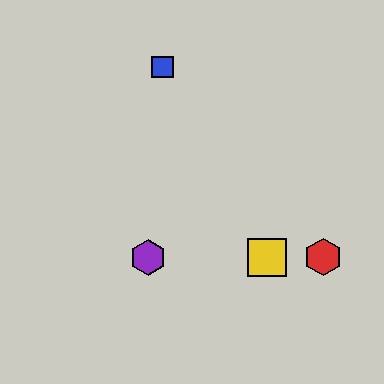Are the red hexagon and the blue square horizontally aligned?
No, the red hexagon is at y≈257 and the blue square is at y≈67.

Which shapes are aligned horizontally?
The red hexagon, the green hexagon, the yellow square, the purple hexagon are aligned horizontally.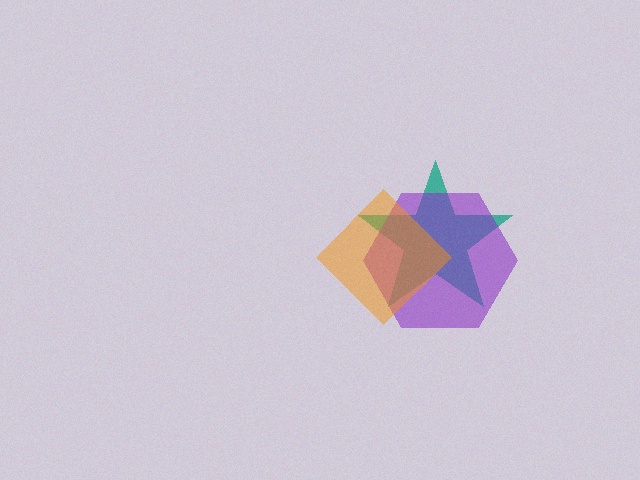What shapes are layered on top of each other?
The layered shapes are: a teal star, a purple hexagon, an orange diamond.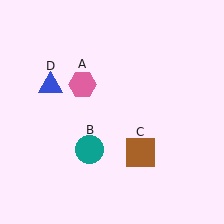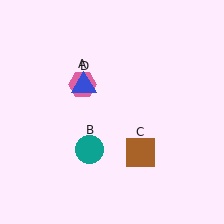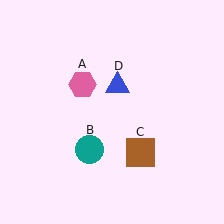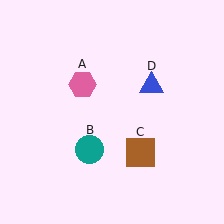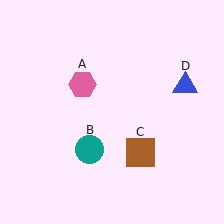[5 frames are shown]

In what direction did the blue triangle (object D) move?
The blue triangle (object D) moved right.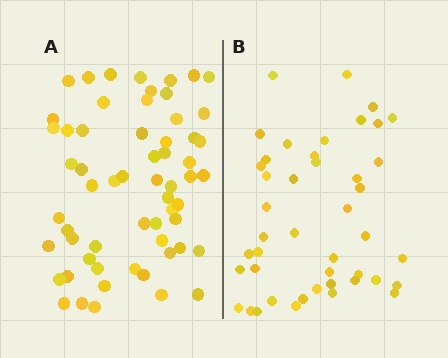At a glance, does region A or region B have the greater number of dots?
Region A (the left region) has more dots.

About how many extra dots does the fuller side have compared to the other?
Region A has approximately 15 more dots than region B.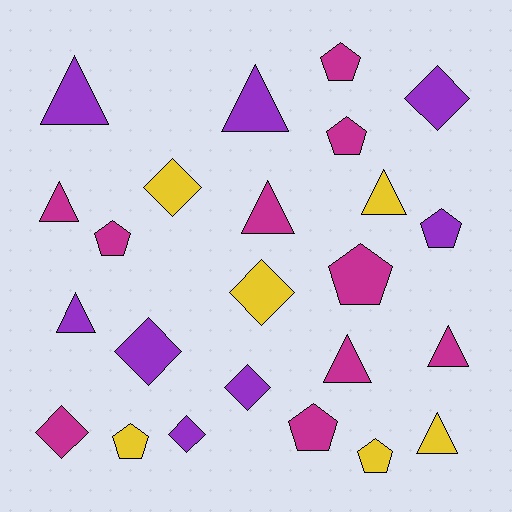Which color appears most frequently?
Magenta, with 10 objects.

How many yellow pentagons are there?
There are 2 yellow pentagons.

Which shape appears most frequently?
Triangle, with 9 objects.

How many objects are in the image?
There are 24 objects.